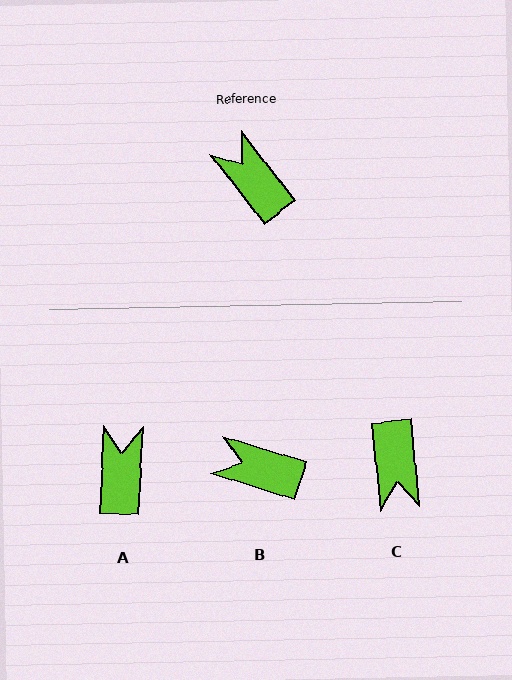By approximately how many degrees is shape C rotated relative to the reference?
Approximately 148 degrees counter-clockwise.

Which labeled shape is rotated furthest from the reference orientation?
C, about 148 degrees away.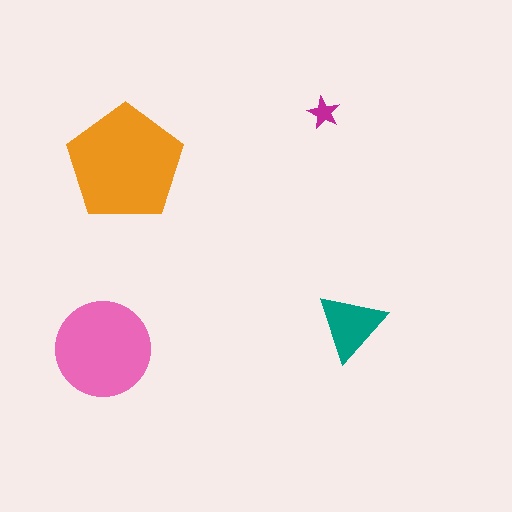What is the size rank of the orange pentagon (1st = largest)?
1st.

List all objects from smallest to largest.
The magenta star, the teal triangle, the pink circle, the orange pentagon.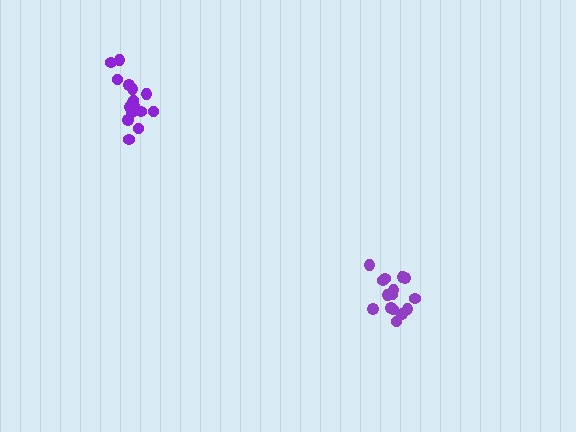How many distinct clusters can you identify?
There are 2 distinct clusters.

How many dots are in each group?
Group 1: 15 dots, Group 2: 16 dots (31 total).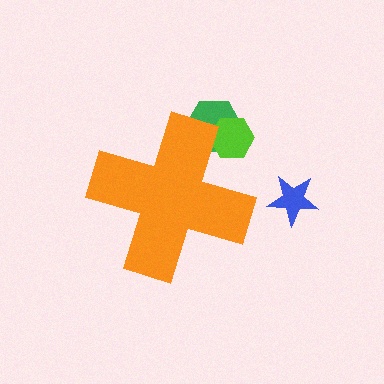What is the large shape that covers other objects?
An orange cross.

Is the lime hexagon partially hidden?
Yes, the lime hexagon is partially hidden behind the orange cross.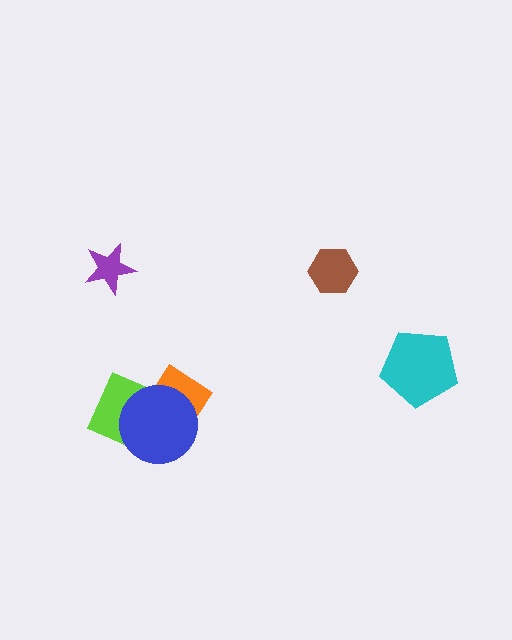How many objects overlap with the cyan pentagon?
0 objects overlap with the cyan pentagon.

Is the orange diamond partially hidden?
Yes, it is partially covered by another shape.